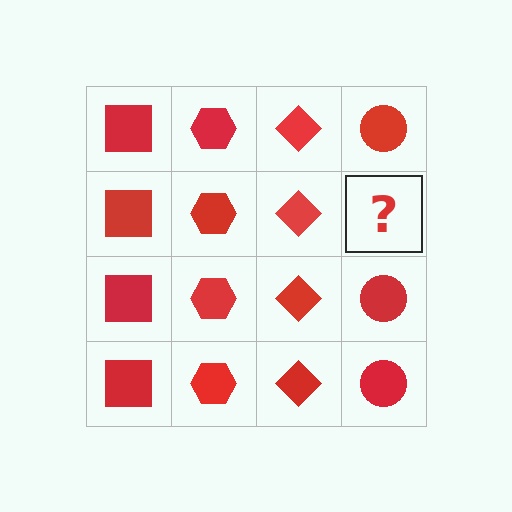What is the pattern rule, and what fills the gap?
The rule is that each column has a consistent shape. The gap should be filled with a red circle.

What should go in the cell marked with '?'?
The missing cell should contain a red circle.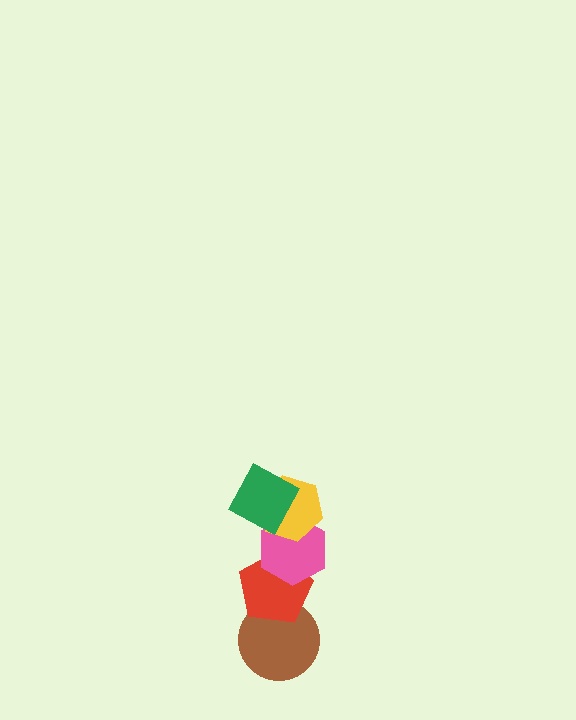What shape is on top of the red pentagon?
The pink hexagon is on top of the red pentagon.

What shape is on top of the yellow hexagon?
The green square is on top of the yellow hexagon.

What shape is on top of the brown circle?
The red pentagon is on top of the brown circle.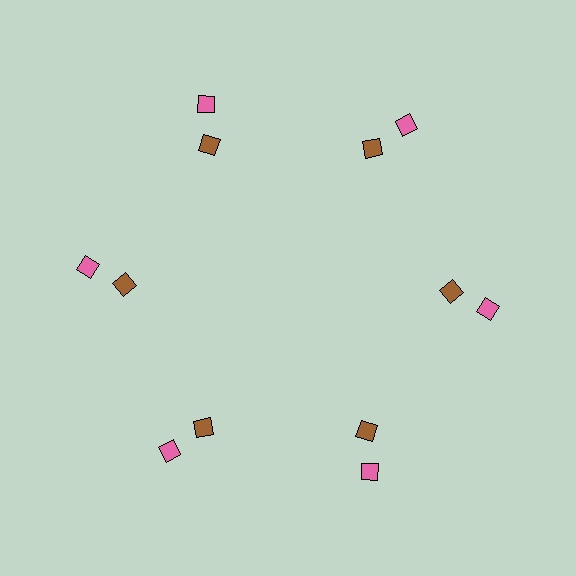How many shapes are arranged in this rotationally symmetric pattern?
There are 12 shapes, arranged in 6 groups of 2.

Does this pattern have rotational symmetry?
Yes, this pattern has 6-fold rotational symmetry. It looks the same after rotating 60 degrees around the center.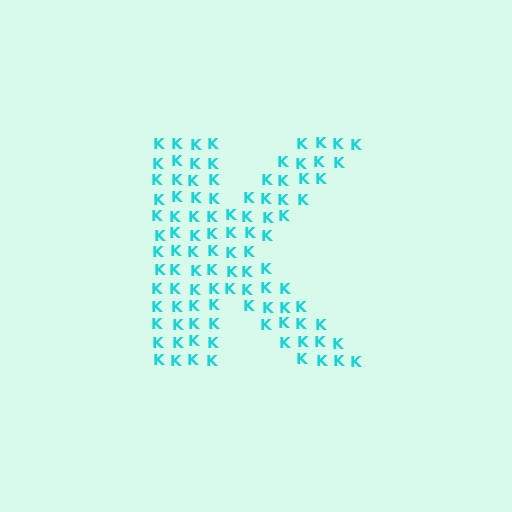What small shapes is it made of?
It is made of small letter K's.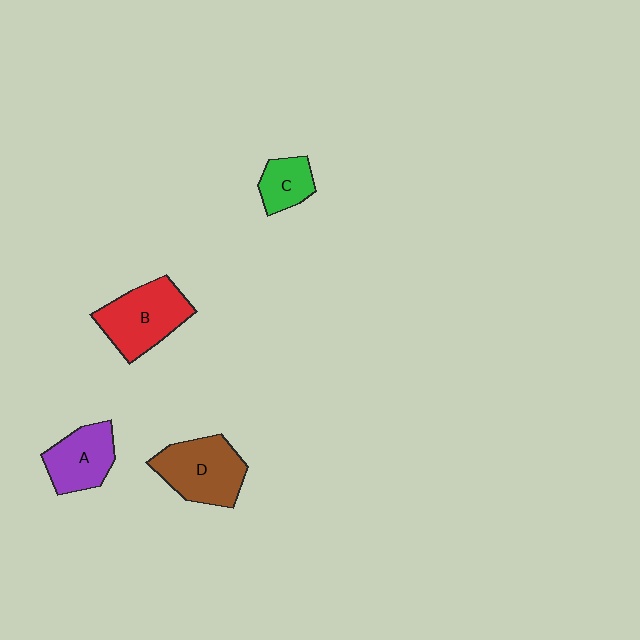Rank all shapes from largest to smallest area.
From largest to smallest: B (red), D (brown), A (purple), C (green).